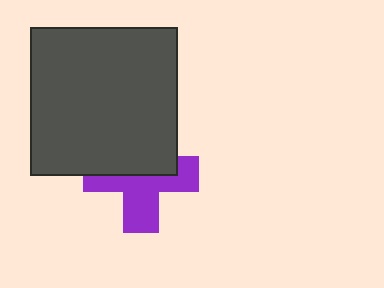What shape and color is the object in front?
The object in front is a dark gray square.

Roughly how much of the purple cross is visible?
About half of it is visible (roughly 53%).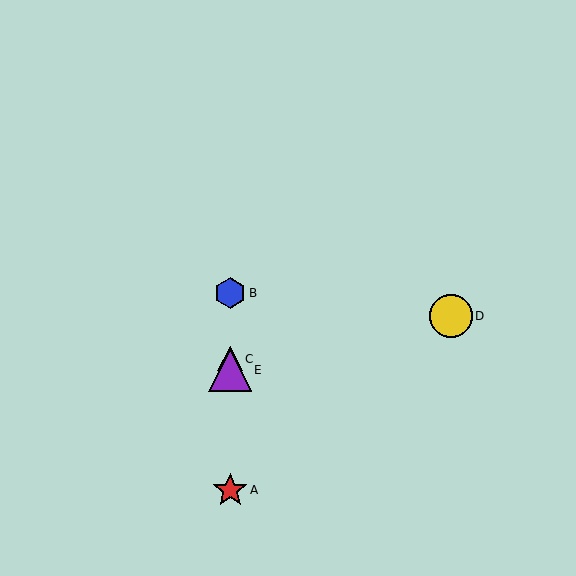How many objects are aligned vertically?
4 objects (A, B, C, E) are aligned vertically.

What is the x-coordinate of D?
Object D is at x≈451.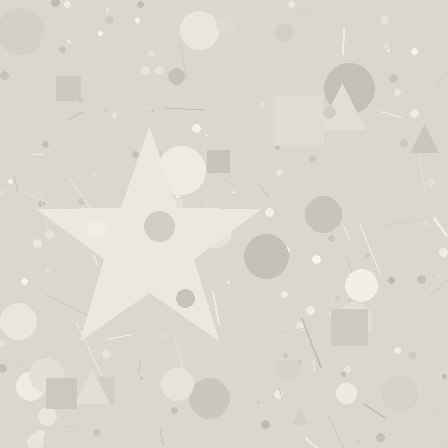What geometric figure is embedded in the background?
A star is embedded in the background.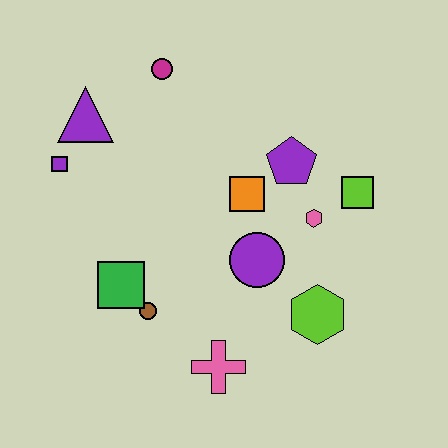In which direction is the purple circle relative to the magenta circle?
The purple circle is below the magenta circle.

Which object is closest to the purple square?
The purple triangle is closest to the purple square.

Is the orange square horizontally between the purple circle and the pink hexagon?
No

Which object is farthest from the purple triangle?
The lime hexagon is farthest from the purple triangle.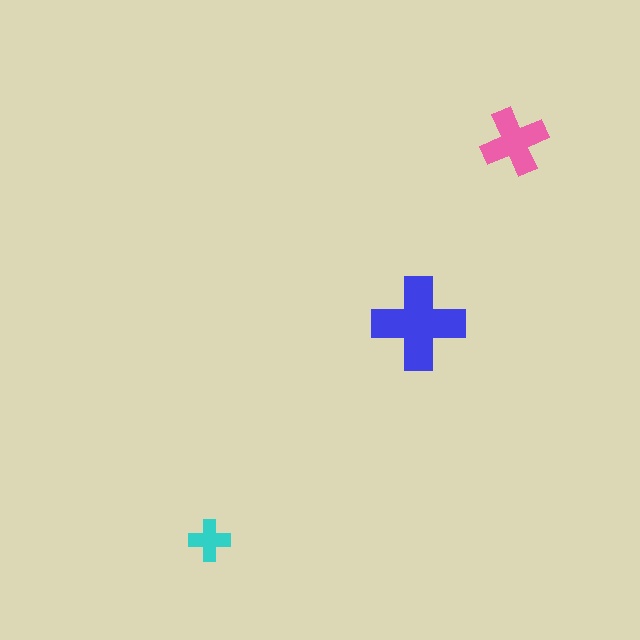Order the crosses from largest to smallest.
the blue one, the pink one, the cyan one.